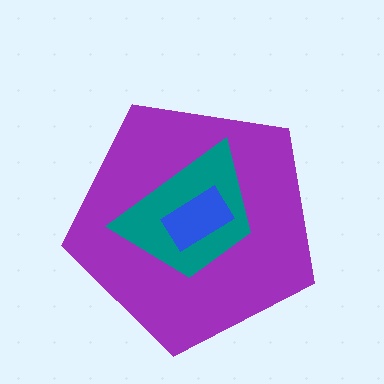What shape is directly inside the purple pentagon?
The teal trapezoid.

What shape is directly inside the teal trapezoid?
The blue rectangle.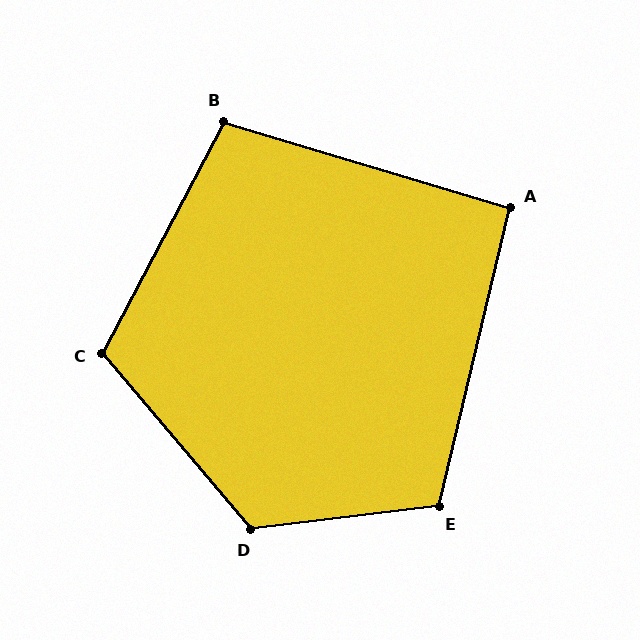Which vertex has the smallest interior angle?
A, at approximately 93 degrees.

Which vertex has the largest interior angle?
D, at approximately 123 degrees.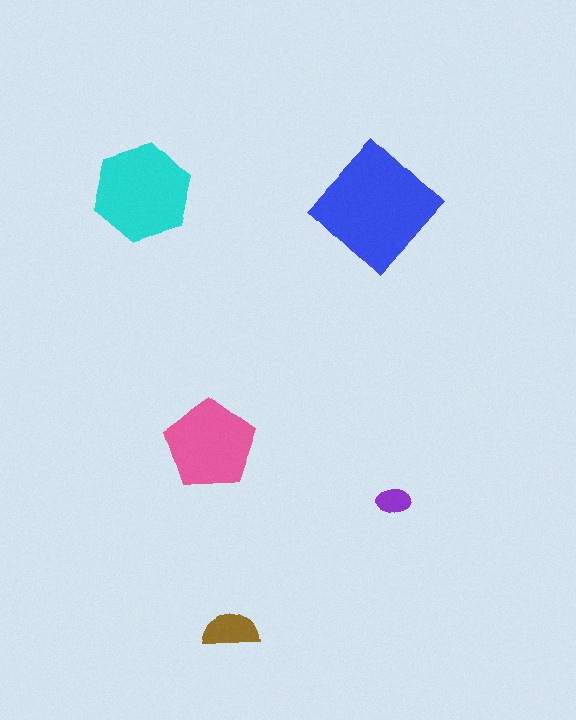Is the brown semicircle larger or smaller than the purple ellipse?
Larger.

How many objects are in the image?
There are 5 objects in the image.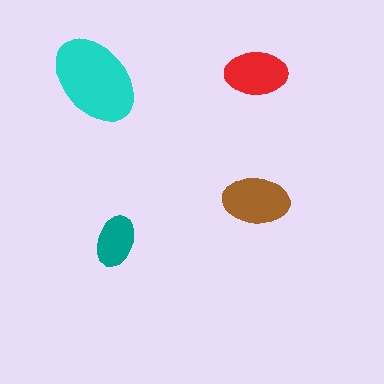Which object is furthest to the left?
The cyan ellipse is leftmost.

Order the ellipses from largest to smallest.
the cyan one, the brown one, the red one, the teal one.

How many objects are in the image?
There are 4 objects in the image.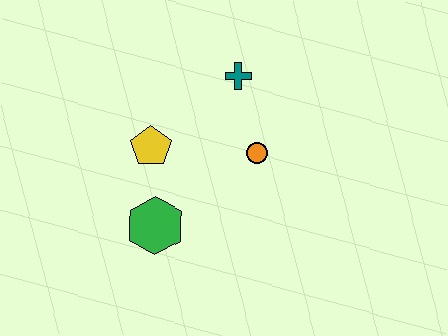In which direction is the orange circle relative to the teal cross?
The orange circle is below the teal cross.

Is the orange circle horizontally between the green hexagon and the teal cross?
No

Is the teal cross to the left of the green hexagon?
No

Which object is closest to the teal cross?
The orange circle is closest to the teal cross.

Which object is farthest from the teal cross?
The green hexagon is farthest from the teal cross.